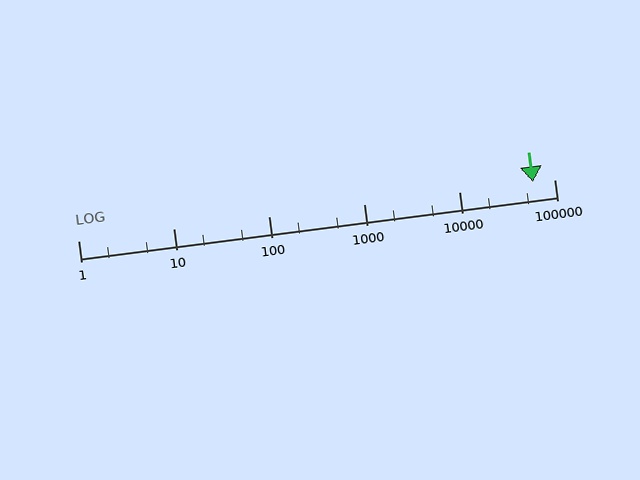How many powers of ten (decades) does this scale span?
The scale spans 5 decades, from 1 to 100000.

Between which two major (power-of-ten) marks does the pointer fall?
The pointer is between 10000 and 100000.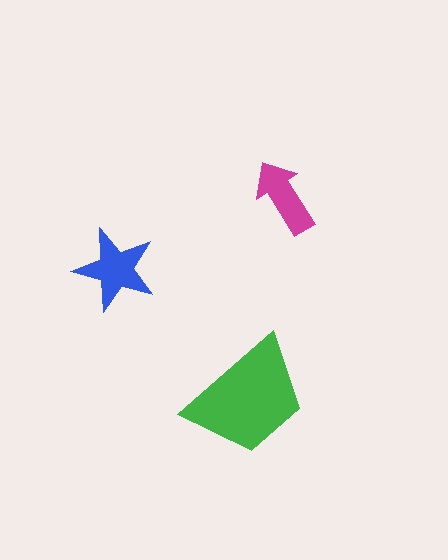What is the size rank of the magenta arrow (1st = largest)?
3rd.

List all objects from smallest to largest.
The magenta arrow, the blue star, the green trapezoid.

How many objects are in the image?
There are 3 objects in the image.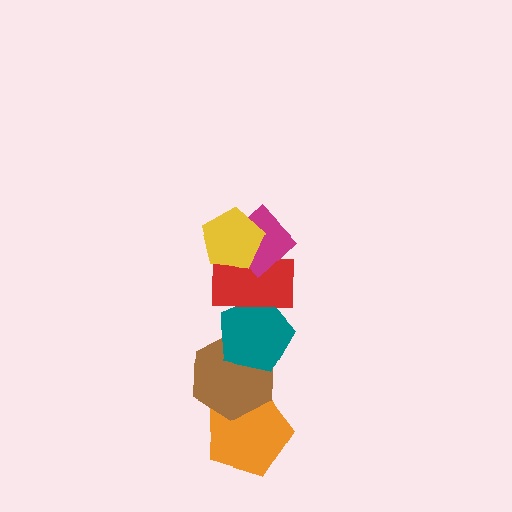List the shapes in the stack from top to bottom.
From top to bottom: the yellow pentagon, the magenta diamond, the red rectangle, the teal pentagon, the brown hexagon, the orange pentagon.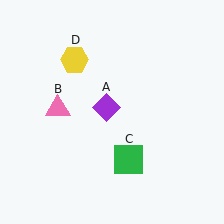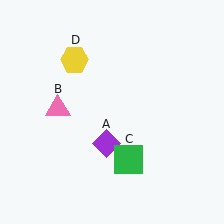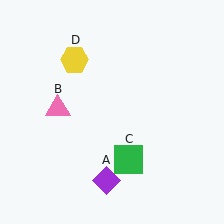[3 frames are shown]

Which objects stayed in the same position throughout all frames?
Pink triangle (object B) and green square (object C) and yellow hexagon (object D) remained stationary.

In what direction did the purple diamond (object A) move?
The purple diamond (object A) moved down.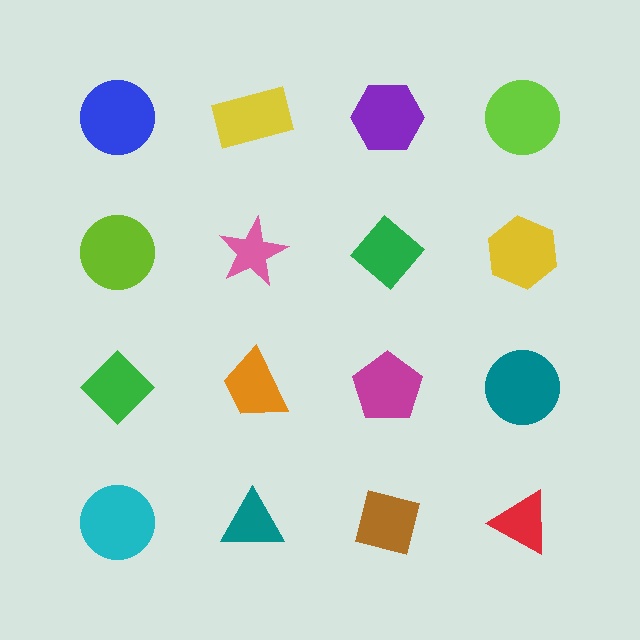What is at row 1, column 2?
A yellow rectangle.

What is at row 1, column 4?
A lime circle.